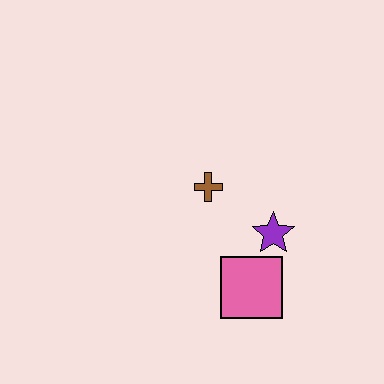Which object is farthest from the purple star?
The brown cross is farthest from the purple star.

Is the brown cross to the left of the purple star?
Yes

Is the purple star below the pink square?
No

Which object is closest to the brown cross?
The purple star is closest to the brown cross.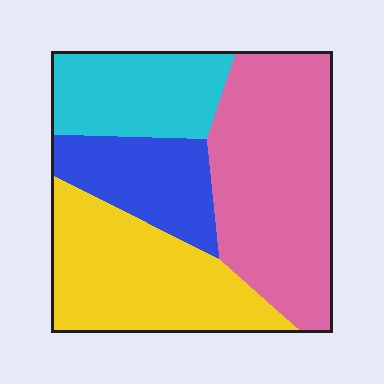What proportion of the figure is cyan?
Cyan takes up less than a quarter of the figure.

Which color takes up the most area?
Pink, at roughly 35%.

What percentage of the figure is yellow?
Yellow covers 28% of the figure.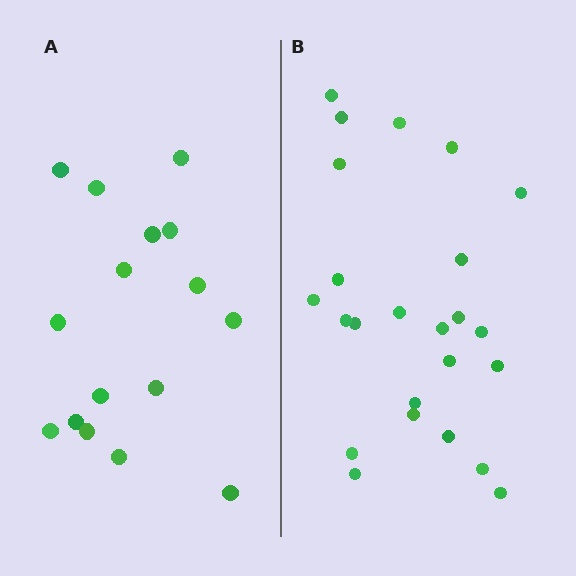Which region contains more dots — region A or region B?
Region B (the right region) has more dots.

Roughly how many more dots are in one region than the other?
Region B has roughly 8 or so more dots than region A.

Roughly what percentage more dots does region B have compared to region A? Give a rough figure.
About 50% more.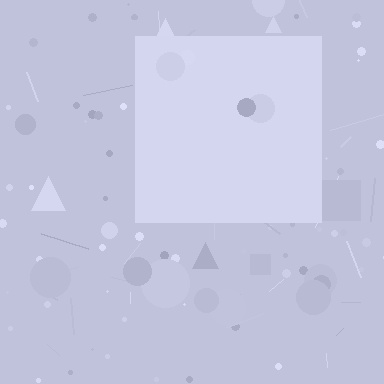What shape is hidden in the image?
A square is hidden in the image.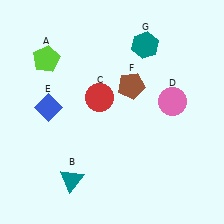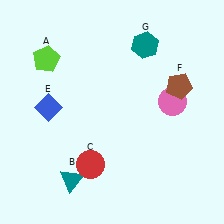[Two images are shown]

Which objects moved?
The objects that moved are: the red circle (C), the brown pentagon (F).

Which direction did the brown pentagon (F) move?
The brown pentagon (F) moved right.